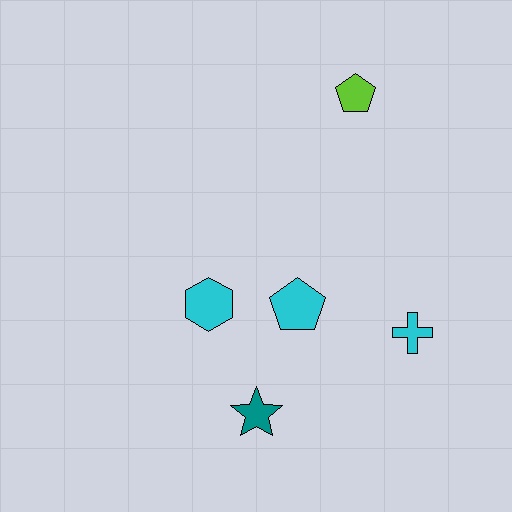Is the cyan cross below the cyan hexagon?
Yes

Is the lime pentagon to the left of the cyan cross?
Yes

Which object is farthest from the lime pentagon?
The teal star is farthest from the lime pentagon.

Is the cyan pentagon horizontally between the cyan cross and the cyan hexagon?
Yes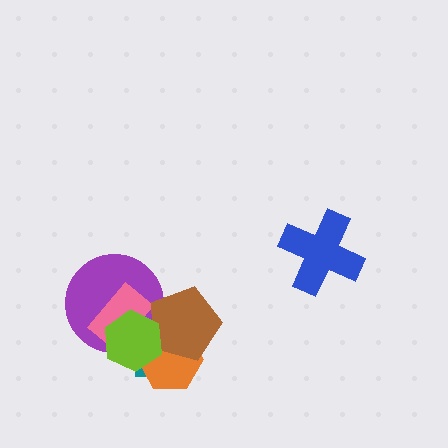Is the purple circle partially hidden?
Yes, it is partially covered by another shape.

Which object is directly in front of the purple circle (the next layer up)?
The pink rectangle is directly in front of the purple circle.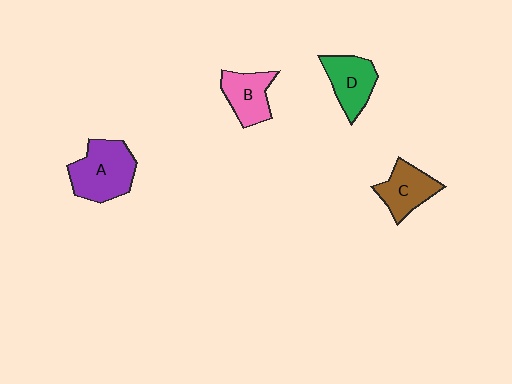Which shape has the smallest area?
Shape B (pink).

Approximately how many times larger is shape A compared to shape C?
Approximately 1.4 times.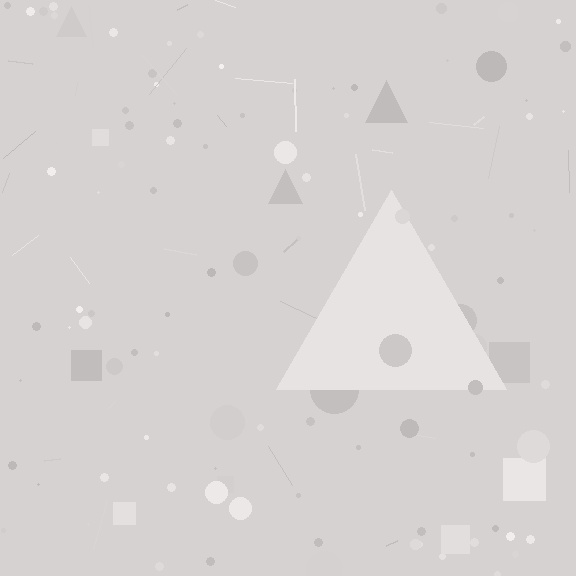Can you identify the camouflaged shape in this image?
The camouflaged shape is a triangle.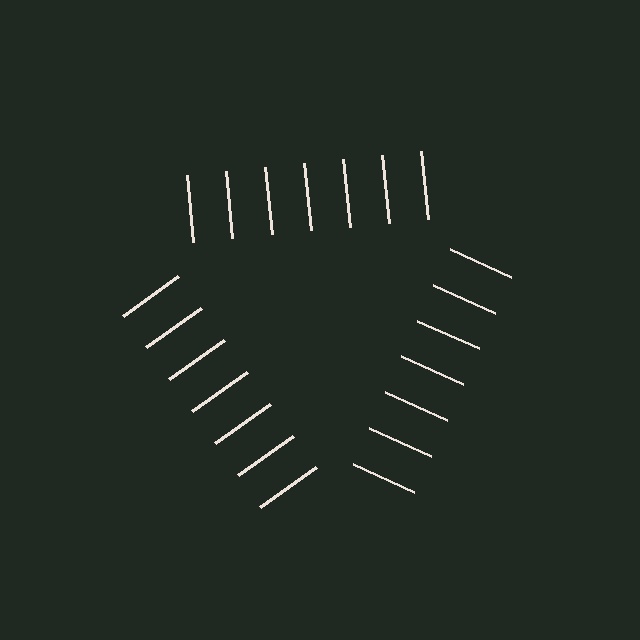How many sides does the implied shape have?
3 sides — the line-ends trace a triangle.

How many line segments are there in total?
21 — 7 along each of the 3 edges.